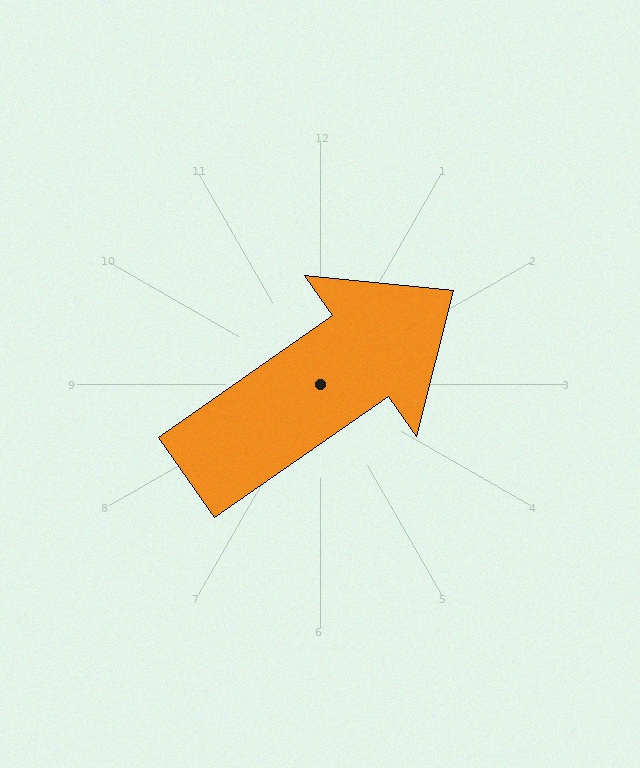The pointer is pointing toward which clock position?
Roughly 2 o'clock.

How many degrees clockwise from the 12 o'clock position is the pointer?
Approximately 55 degrees.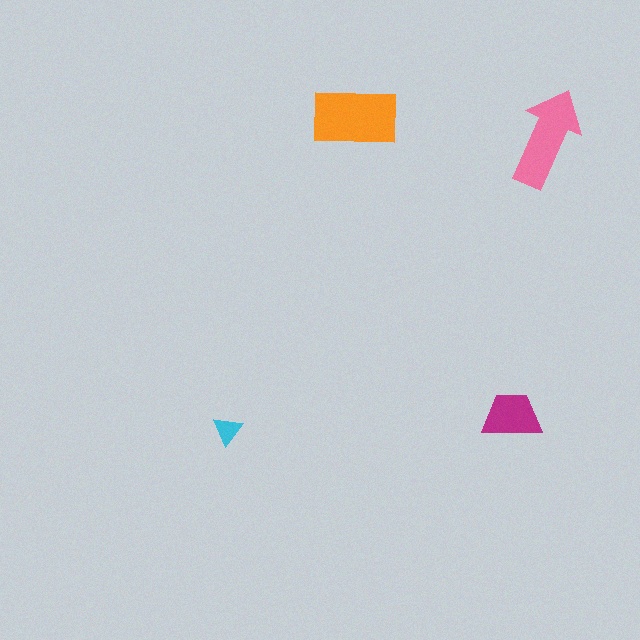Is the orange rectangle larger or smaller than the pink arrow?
Larger.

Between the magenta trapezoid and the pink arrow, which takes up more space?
The pink arrow.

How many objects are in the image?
There are 4 objects in the image.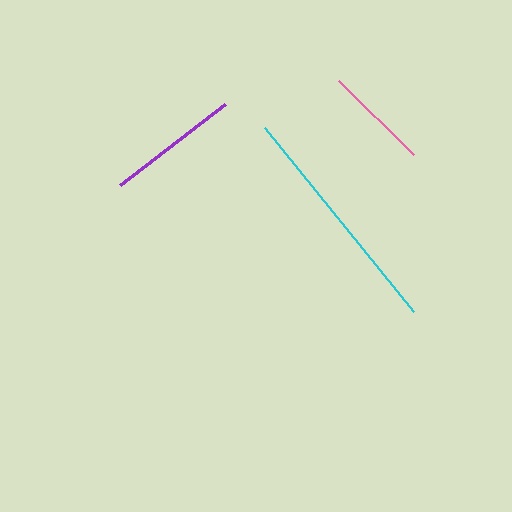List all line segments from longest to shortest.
From longest to shortest: cyan, purple, pink.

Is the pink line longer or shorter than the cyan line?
The cyan line is longer than the pink line.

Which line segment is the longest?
The cyan line is the longest at approximately 238 pixels.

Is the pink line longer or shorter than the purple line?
The purple line is longer than the pink line.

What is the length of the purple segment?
The purple segment is approximately 133 pixels long.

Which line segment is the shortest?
The pink line is the shortest at approximately 105 pixels.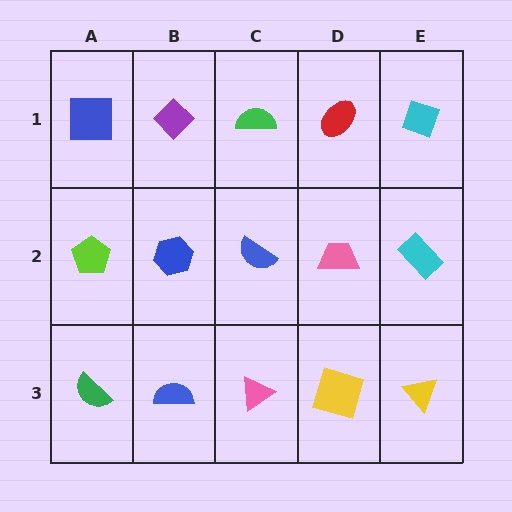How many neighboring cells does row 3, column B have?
3.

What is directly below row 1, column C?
A blue semicircle.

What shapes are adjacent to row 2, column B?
A purple diamond (row 1, column B), a blue semicircle (row 3, column B), a lime pentagon (row 2, column A), a blue semicircle (row 2, column C).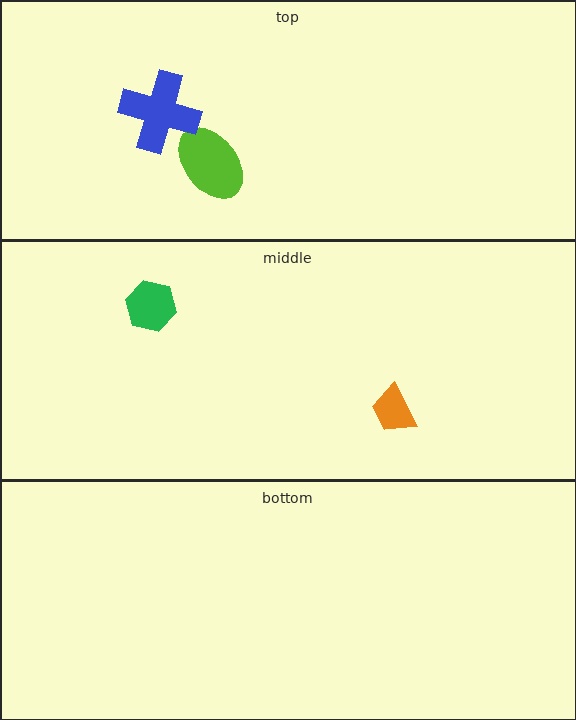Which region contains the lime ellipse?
The top region.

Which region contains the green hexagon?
The middle region.